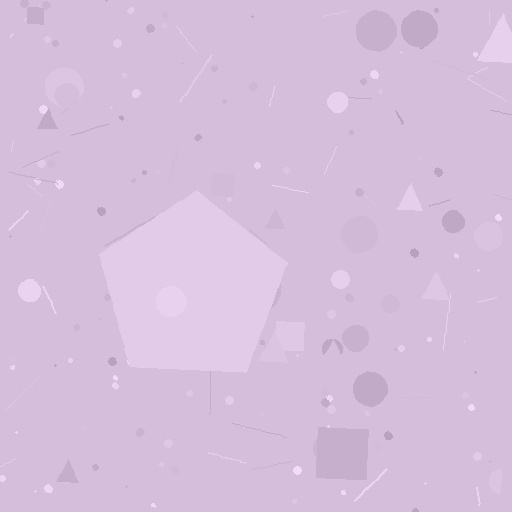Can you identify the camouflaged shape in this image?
The camouflaged shape is a pentagon.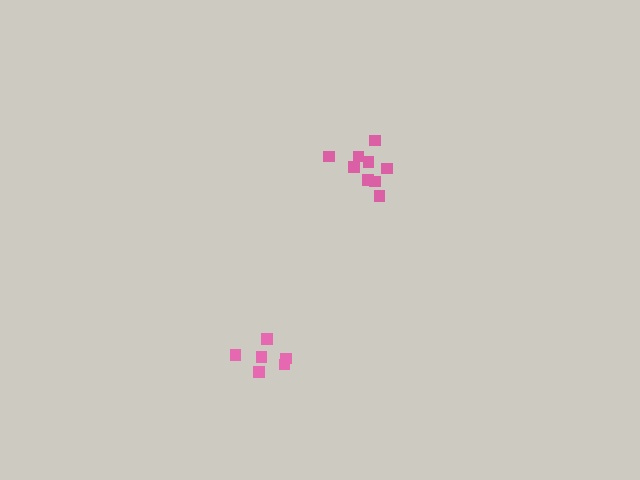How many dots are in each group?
Group 1: 9 dots, Group 2: 6 dots (15 total).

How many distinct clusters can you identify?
There are 2 distinct clusters.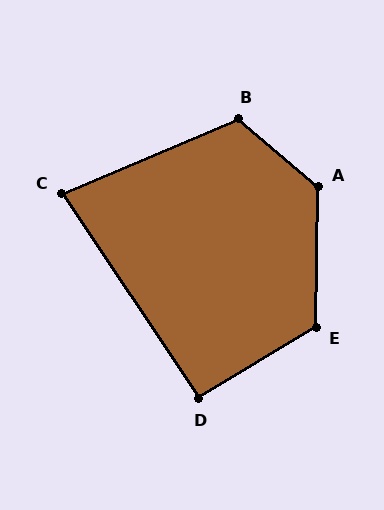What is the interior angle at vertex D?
Approximately 93 degrees (approximately right).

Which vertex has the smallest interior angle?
C, at approximately 79 degrees.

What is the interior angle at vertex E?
Approximately 122 degrees (obtuse).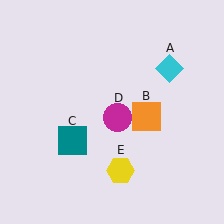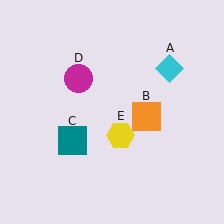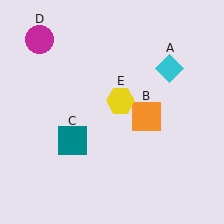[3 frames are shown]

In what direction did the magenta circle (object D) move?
The magenta circle (object D) moved up and to the left.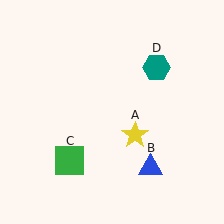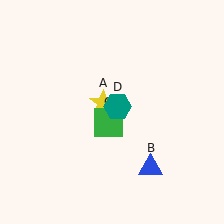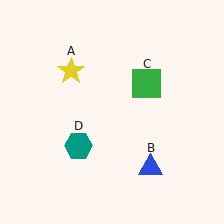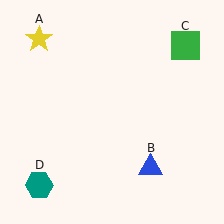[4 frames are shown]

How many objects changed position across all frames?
3 objects changed position: yellow star (object A), green square (object C), teal hexagon (object D).